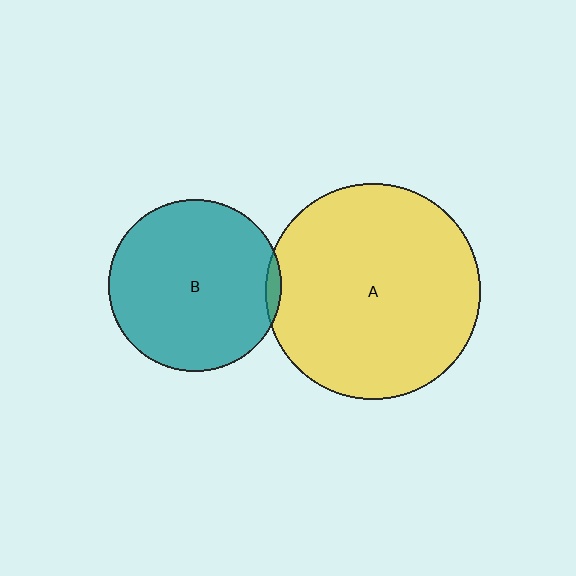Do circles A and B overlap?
Yes.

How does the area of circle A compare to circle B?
Approximately 1.6 times.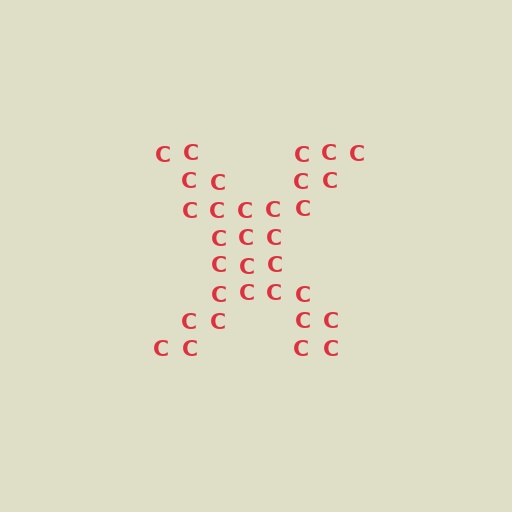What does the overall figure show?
The overall figure shows the letter X.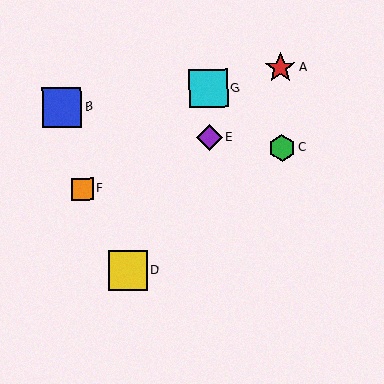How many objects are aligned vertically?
2 objects (E, G) are aligned vertically.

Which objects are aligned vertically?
Objects E, G are aligned vertically.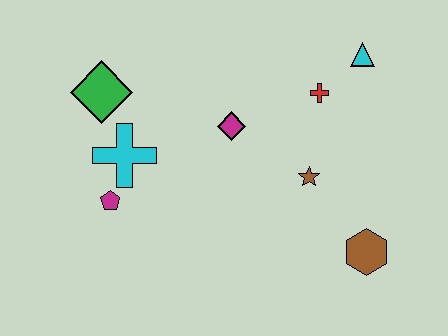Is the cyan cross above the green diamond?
No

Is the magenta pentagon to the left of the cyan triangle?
Yes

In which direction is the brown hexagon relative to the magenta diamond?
The brown hexagon is to the right of the magenta diamond.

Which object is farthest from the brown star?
The green diamond is farthest from the brown star.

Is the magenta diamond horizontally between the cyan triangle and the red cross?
No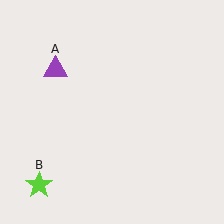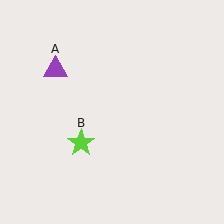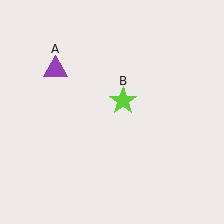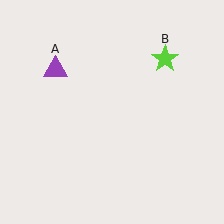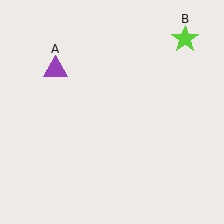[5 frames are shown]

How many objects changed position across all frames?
1 object changed position: lime star (object B).